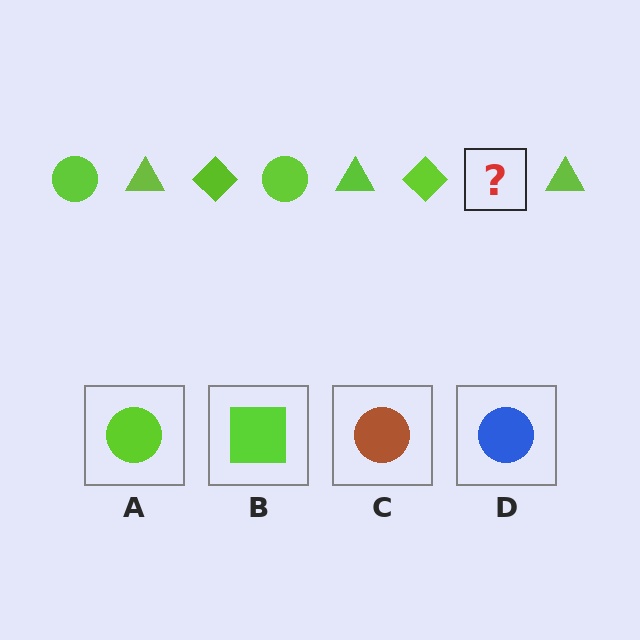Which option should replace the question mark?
Option A.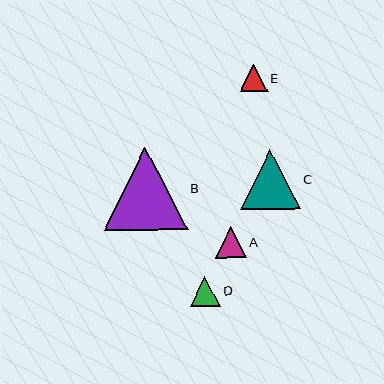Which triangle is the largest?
Triangle B is the largest with a size of approximately 83 pixels.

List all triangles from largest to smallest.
From largest to smallest: B, C, A, D, E.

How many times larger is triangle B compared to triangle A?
Triangle B is approximately 2.7 times the size of triangle A.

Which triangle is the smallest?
Triangle E is the smallest with a size of approximately 28 pixels.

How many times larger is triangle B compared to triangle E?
Triangle B is approximately 3.0 times the size of triangle E.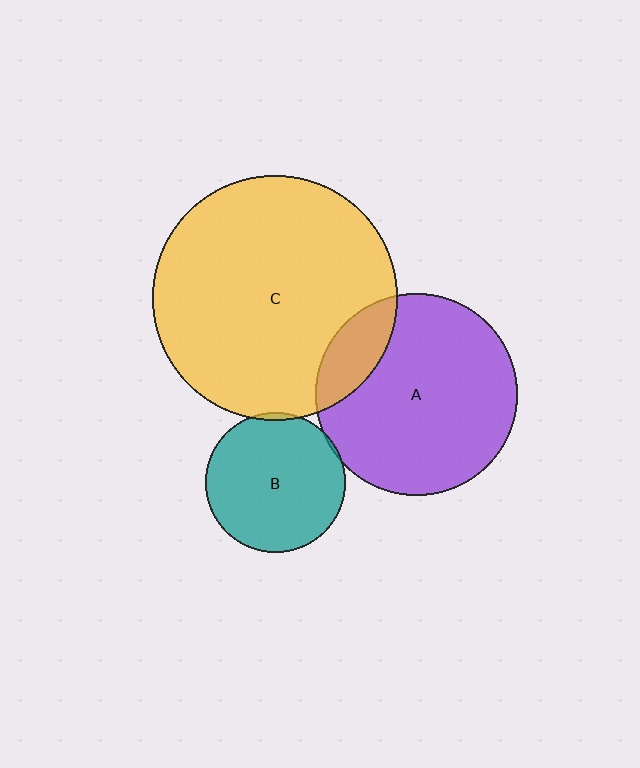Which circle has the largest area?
Circle C (yellow).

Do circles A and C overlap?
Yes.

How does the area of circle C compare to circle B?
Approximately 3.1 times.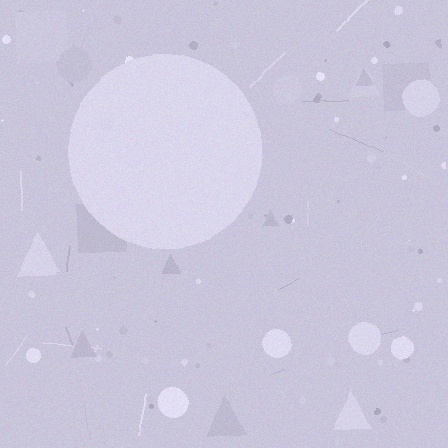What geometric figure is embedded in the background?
A circle is embedded in the background.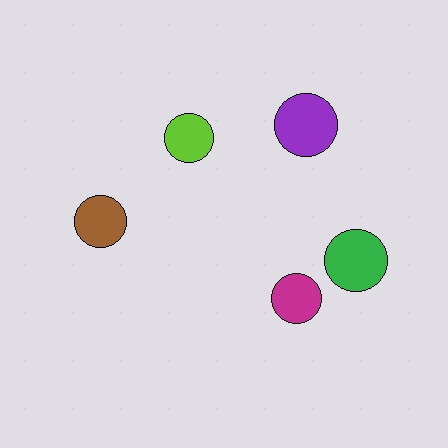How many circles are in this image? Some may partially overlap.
There are 5 circles.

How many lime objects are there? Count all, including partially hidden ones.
There is 1 lime object.